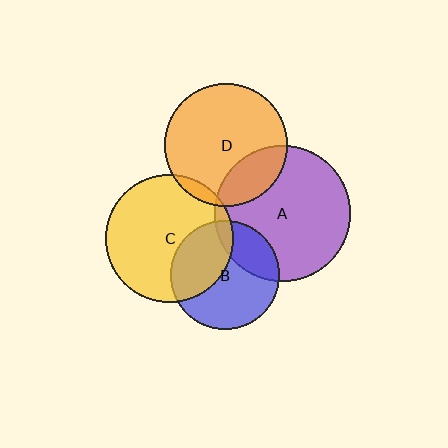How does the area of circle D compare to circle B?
Approximately 1.3 times.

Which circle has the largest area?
Circle A (purple).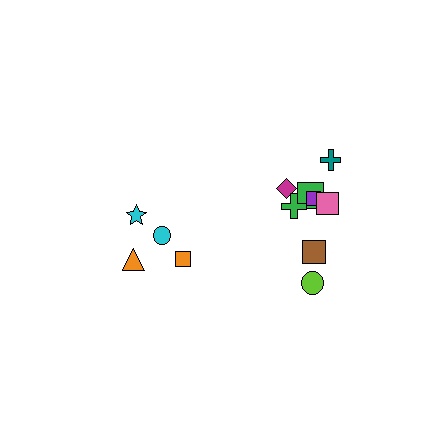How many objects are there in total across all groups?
There are 12 objects.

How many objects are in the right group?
There are 8 objects.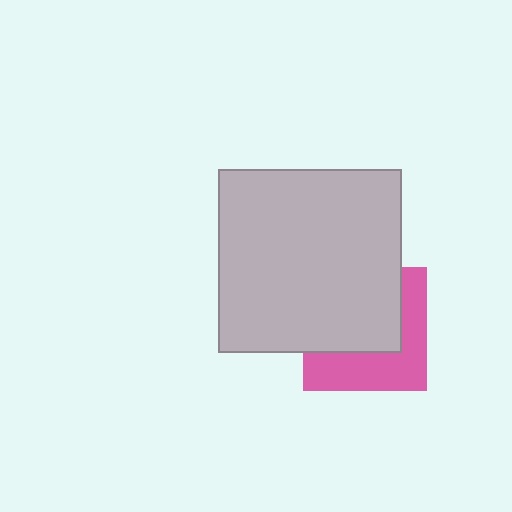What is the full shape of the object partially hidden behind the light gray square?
The partially hidden object is a pink square.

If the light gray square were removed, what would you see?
You would see the complete pink square.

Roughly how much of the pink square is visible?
About half of it is visible (roughly 45%).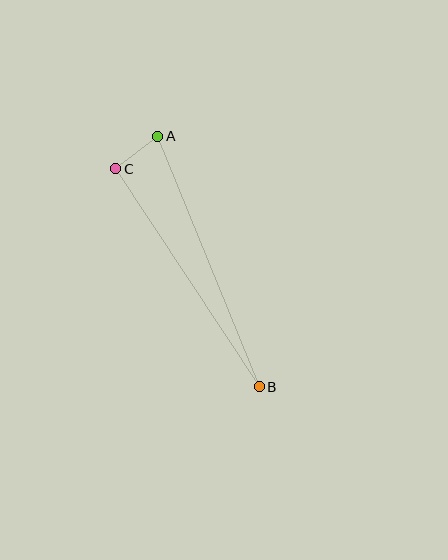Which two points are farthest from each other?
Points A and B are farthest from each other.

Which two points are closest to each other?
Points A and C are closest to each other.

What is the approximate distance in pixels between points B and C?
The distance between B and C is approximately 261 pixels.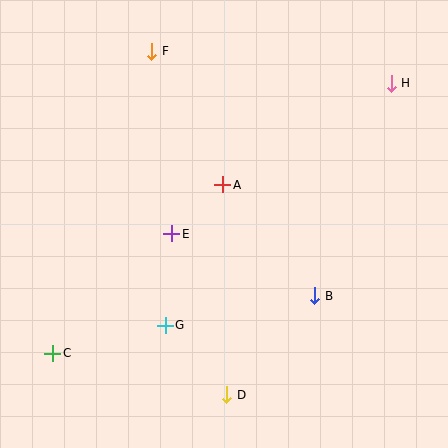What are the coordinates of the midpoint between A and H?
The midpoint between A and H is at (307, 134).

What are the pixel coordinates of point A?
Point A is at (223, 185).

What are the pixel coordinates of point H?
Point H is at (391, 83).